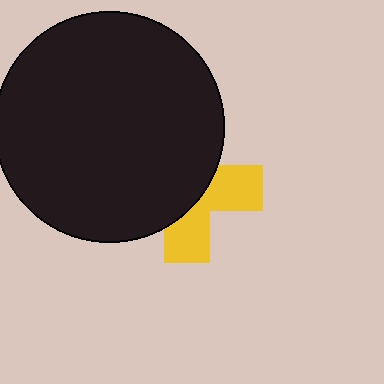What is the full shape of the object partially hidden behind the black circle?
The partially hidden object is a yellow cross.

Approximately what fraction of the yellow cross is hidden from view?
Roughly 60% of the yellow cross is hidden behind the black circle.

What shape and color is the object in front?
The object in front is a black circle.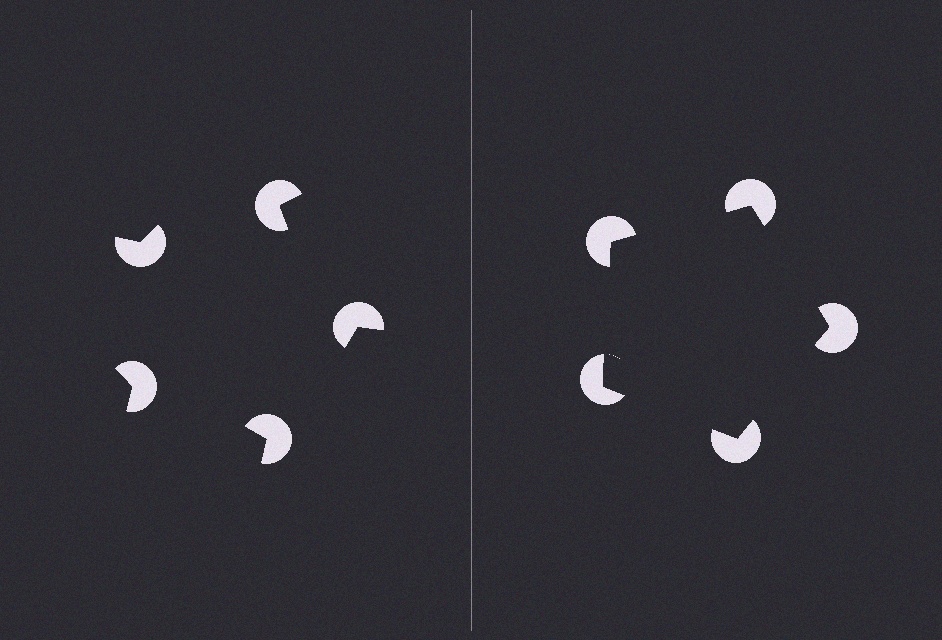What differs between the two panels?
The pac-man discs are positioned identically on both sides; only the wedge orientations differ. On the right they align to a pentagon; on the left they are misaligned.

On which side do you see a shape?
An illusory pentagon appears on the right side. On the left side the wedge cuts are rotated, so no coherent shape forms.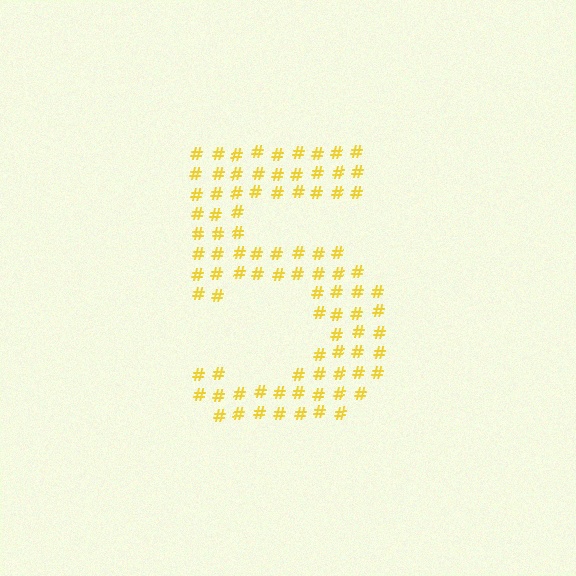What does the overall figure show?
The overall figure shows the digit 5.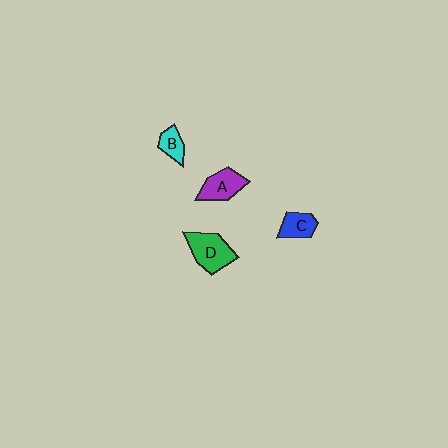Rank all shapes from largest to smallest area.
From largest to smallest: D (green), A (purple), C (blue), B (cyan).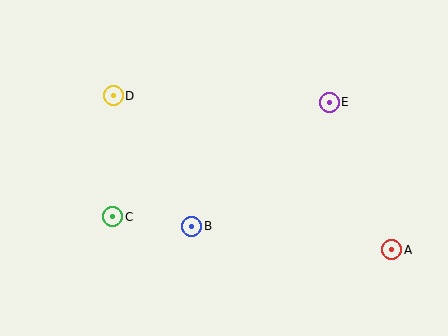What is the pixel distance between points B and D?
The distance between B and D is 152 pixels.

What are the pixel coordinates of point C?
Point C is at (113, 217).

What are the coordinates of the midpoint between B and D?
The midpoint between B and D is at (152, 161).